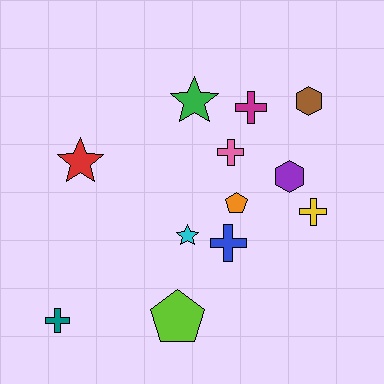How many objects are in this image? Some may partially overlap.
There are 12 objects.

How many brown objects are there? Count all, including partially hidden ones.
There is 1 brown object.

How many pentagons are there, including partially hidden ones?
There are 2 pentagons.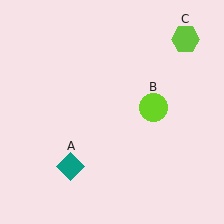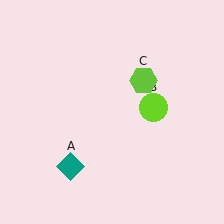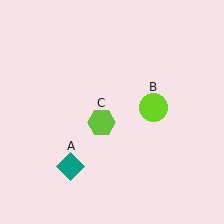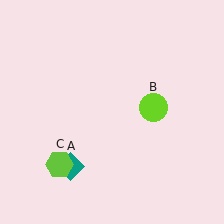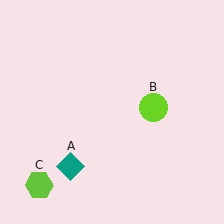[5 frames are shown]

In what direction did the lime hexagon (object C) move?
The lime hexagon (object C) moved down and to the left.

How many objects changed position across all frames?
1 object changed position: lime hexagon (object C).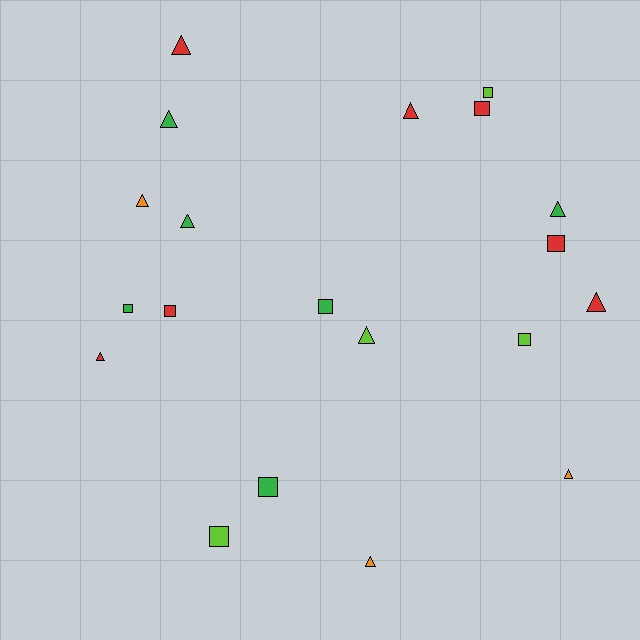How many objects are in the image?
There are 20 objects.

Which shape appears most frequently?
Triangle, with 11 objects.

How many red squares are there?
There are 3 red squares.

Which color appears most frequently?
Red, with 7 objects.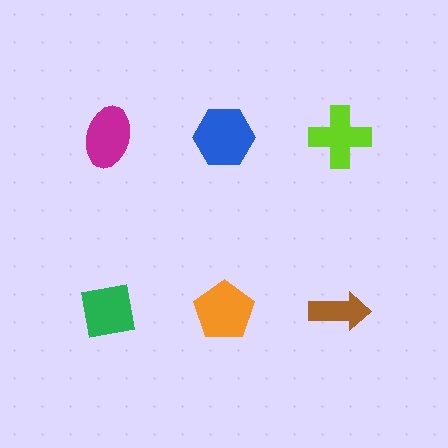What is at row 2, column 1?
A green square.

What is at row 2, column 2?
An orange pentagon.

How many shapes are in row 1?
3 shapes.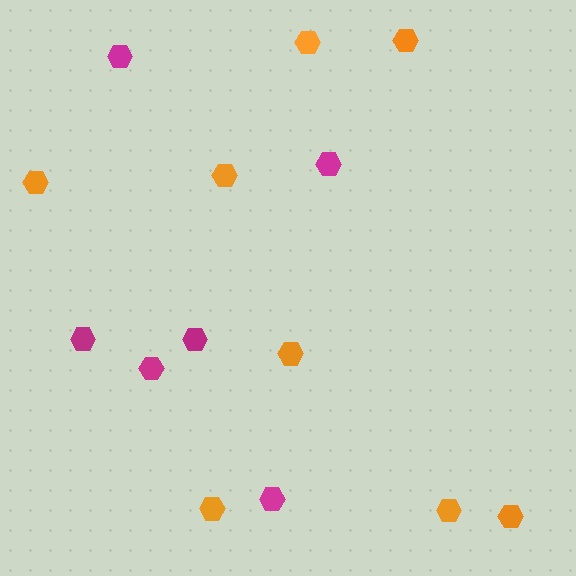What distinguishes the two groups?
There are 2 groups: one group of orange hexagons (8) and one group of magenta hexagons (6).